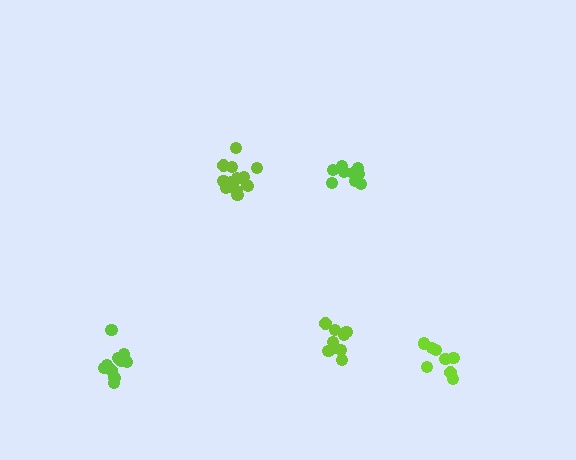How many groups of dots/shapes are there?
There are 5 groups.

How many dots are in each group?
Group 1: 9 dots, Group 2: 13 dots, Group 3: 12 dots, Group 4: 8 dots, Group 5: 9 dots (51 total).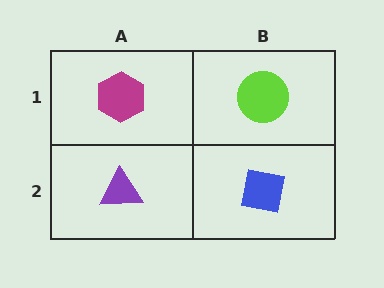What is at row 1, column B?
A lime circle.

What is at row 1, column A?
A magenta hexagon.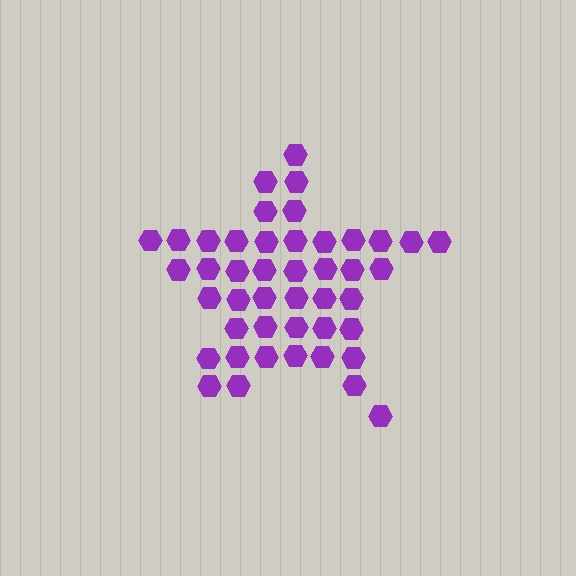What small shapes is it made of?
It is made of small hexagons.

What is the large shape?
The large shape is a star.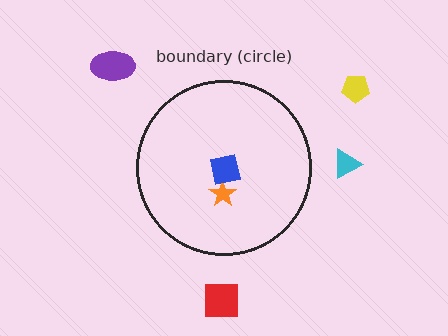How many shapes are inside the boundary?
2 inside, 4 outside.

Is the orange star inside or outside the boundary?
Inside.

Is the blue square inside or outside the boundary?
Inside.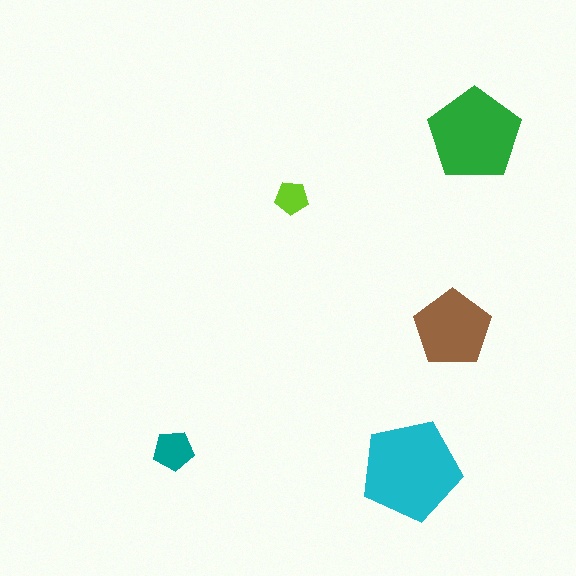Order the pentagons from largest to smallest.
the cyan one, the green one, the brown one, the teal one, the lime one.